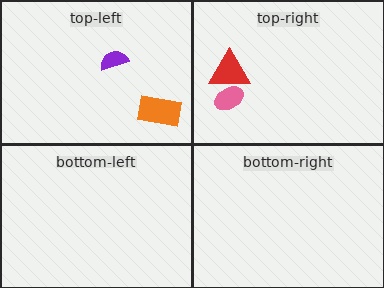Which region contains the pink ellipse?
The top-right region.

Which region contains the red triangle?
The top-right region.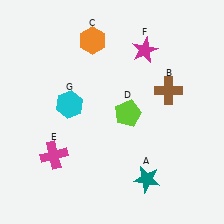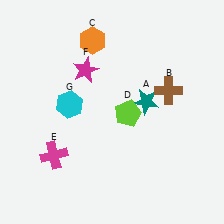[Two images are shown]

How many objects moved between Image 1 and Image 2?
2 objects moved between the two images.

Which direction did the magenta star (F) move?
The magenta star (F) moved left.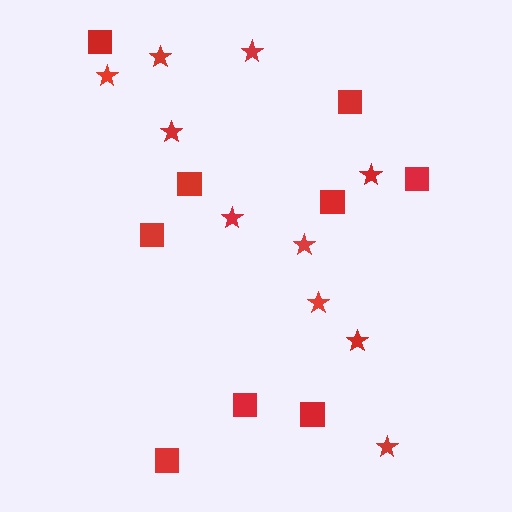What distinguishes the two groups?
There are 2 groups: one group of squares (9) and one group of stars (10).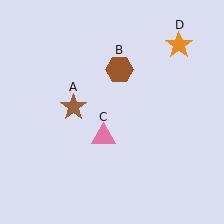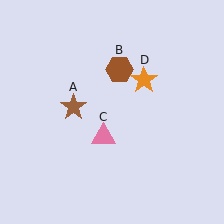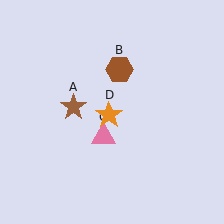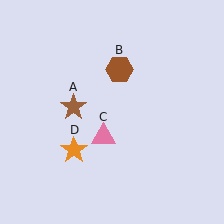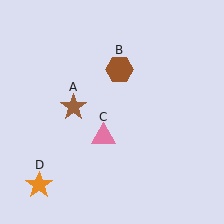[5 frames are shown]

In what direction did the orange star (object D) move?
The orange star (object D) moved down and to the left.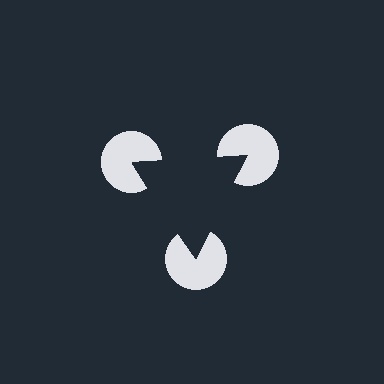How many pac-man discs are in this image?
There are 3 — one at each vertex of the illusory triangle.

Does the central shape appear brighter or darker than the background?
It typically appears slightly darker than the background, even though no actual brightness change is drawn.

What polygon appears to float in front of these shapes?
An illusory triangle — its edges are inferred from the aligned wedge cuts in the pac-man discs, not physically drawn.